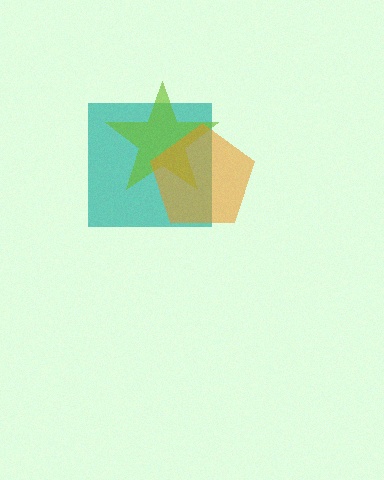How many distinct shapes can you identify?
There are 3 distinct shapes: a teal square, a lime star, an orange pentagon.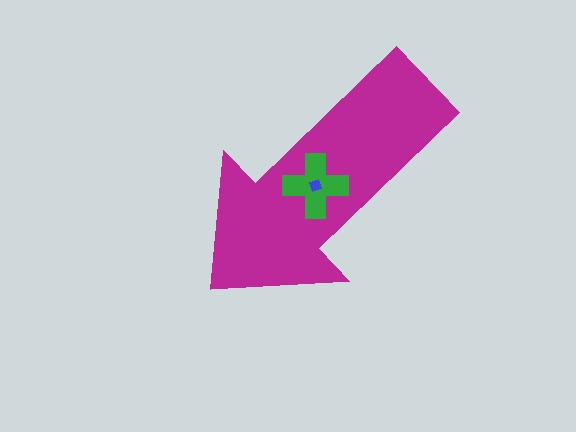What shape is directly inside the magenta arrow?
The green cross.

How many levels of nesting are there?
3.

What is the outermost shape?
The magenta arrow.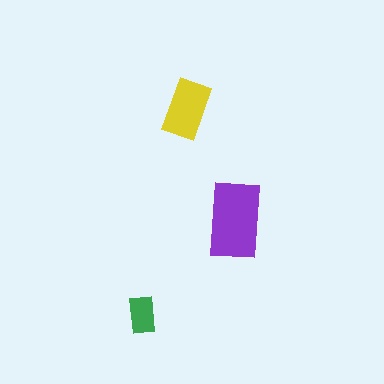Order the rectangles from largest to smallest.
the purple one, the yellow one, the green one.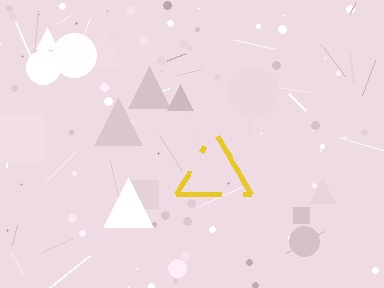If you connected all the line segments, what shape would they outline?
They would outline a triangle.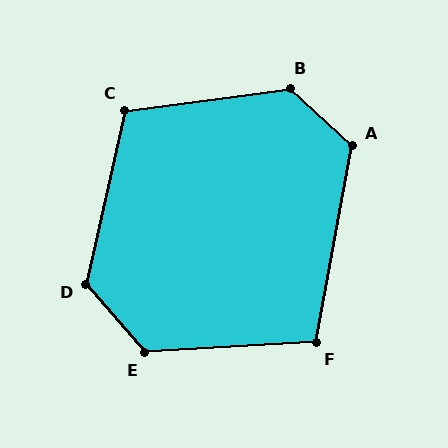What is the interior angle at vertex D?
Approximately 126 degrees (obtuse).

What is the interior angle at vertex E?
Approximately 128 degrees (obtuse).